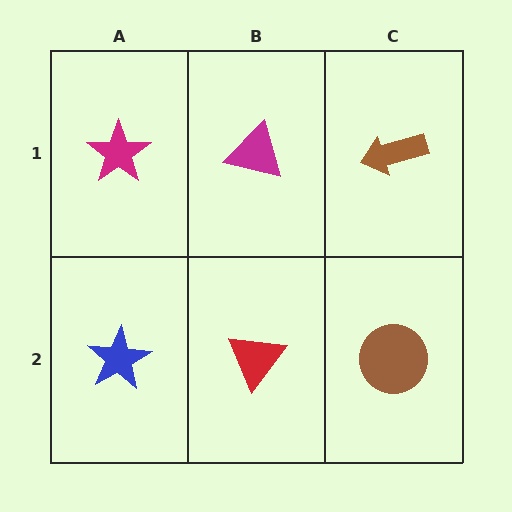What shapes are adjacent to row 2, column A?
A magenta star (row 1, column A), a red triangle (row 2, column B).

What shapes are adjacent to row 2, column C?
A brown arrow (row 1, column C), a red triangle (row 2, column B).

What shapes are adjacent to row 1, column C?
A brown circle (row 2, column C), a magenta triangle (row 1, column B).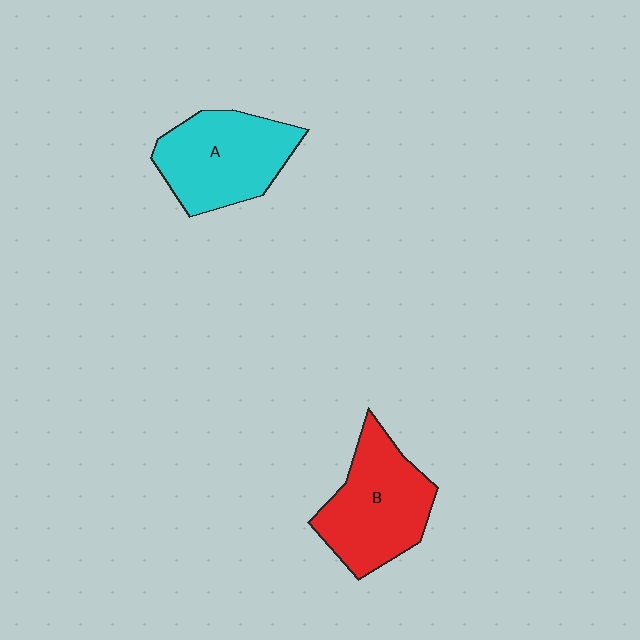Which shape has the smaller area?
Shape A (cyan).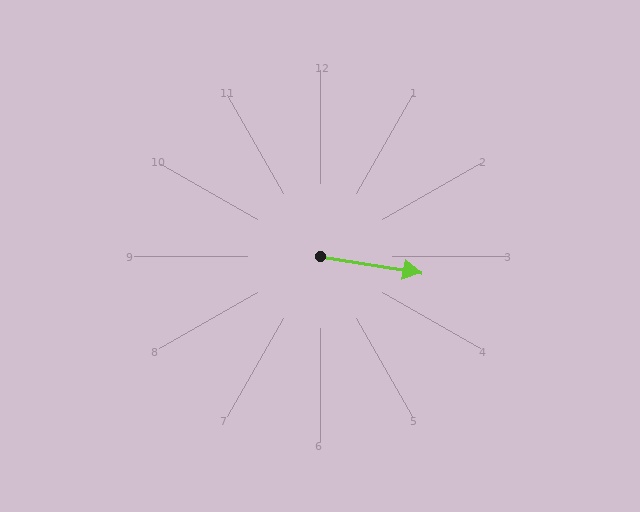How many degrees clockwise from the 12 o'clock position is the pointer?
Approximately 99 degrees.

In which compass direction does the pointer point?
East.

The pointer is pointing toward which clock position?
Roughly 3 o'clock.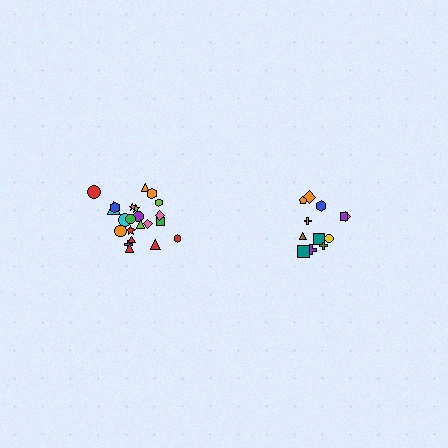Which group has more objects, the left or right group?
The left group.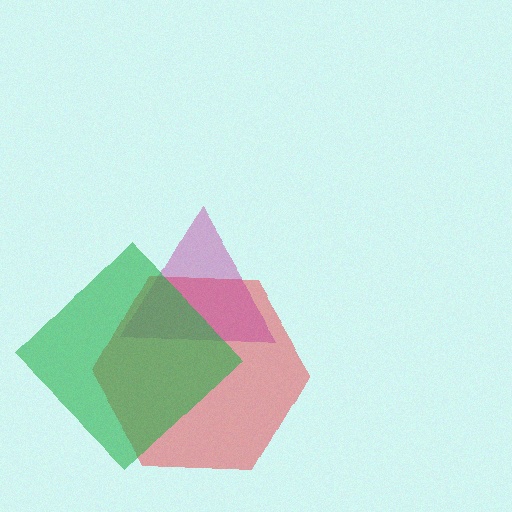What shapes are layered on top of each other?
The layered shapes are: a red hexagon, a magenta triangle, a green diamond.